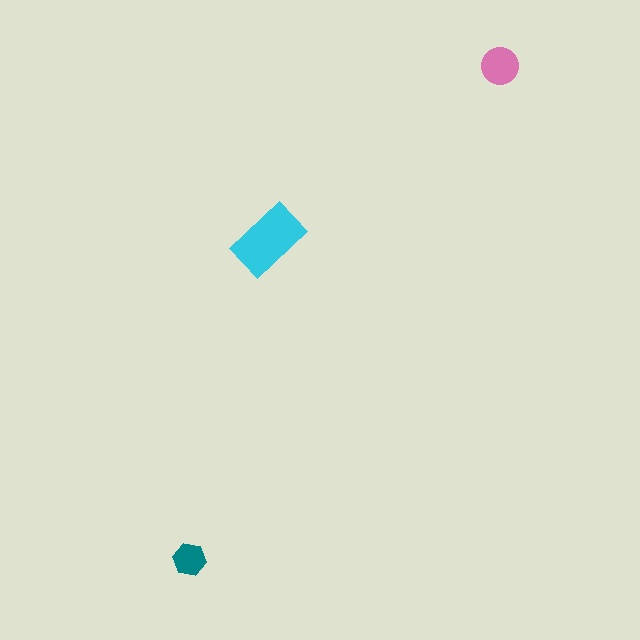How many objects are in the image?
There are 3 objects in the image.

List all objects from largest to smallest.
The cyan rectangle, the pink circle, the teal hexagon.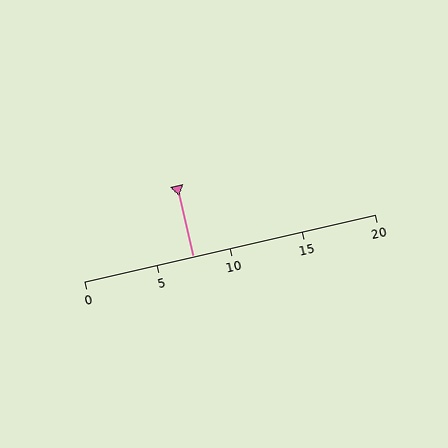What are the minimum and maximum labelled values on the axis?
The axis runs from 0 to 20.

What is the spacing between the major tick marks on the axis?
The major ticks are spaced 5 apart.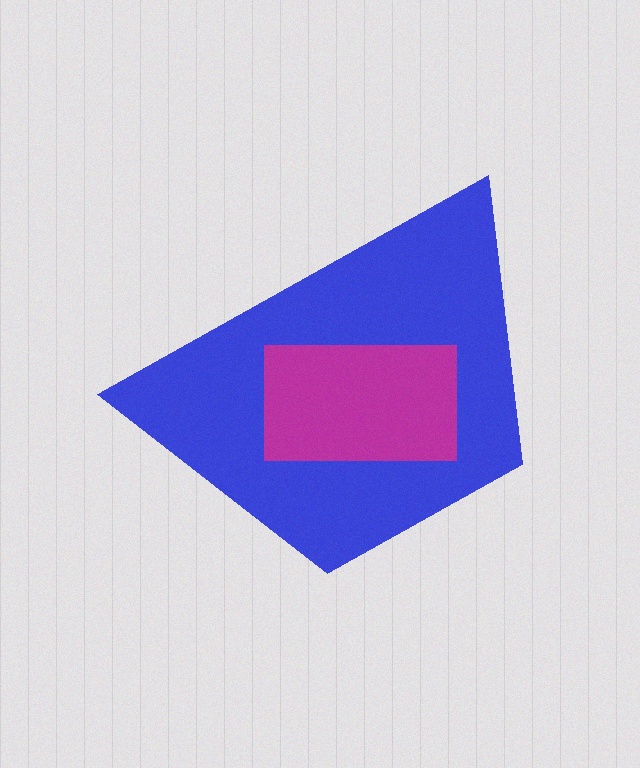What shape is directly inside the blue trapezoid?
The magenta rectangle.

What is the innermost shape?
The magenta rectangle.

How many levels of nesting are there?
2.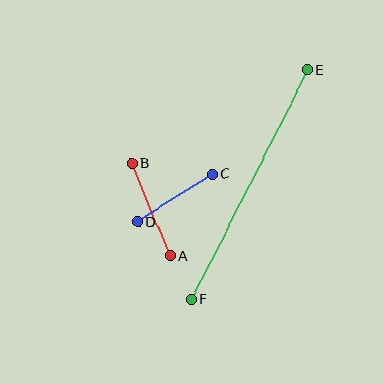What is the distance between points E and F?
The distance is approximately 257 pixels.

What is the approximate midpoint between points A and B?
The midpoint is at approximately (151, 210) pixels.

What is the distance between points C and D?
The distance is approximately 88 pixels.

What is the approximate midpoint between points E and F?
The midpoint is at approximately (249, 185) pixels.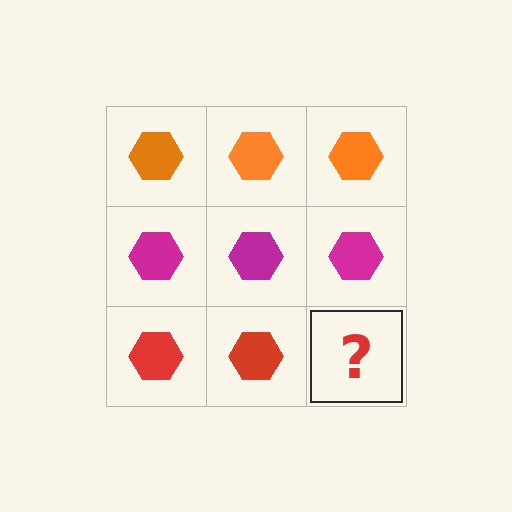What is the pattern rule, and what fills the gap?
The rule is that each row has a consistent color. The gap should be filled with a red hexagon.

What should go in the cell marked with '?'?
The missing cell should contain a red hexagon.